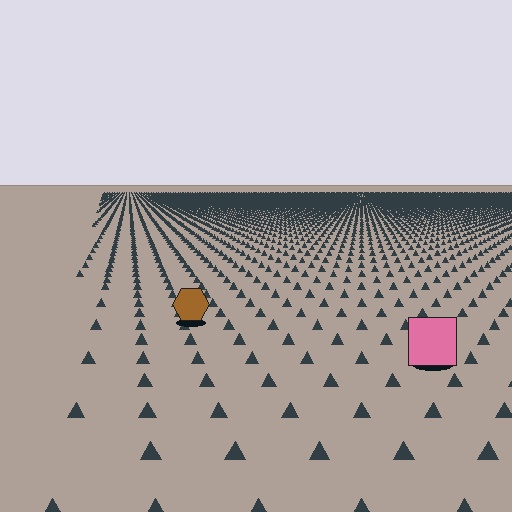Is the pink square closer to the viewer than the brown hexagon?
Yes. The pink square is closer — you can tell from the texture gradient: the ground texture is coarser near it.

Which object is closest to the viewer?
The pink square is closest. The texture marks near it are larger and more spread out.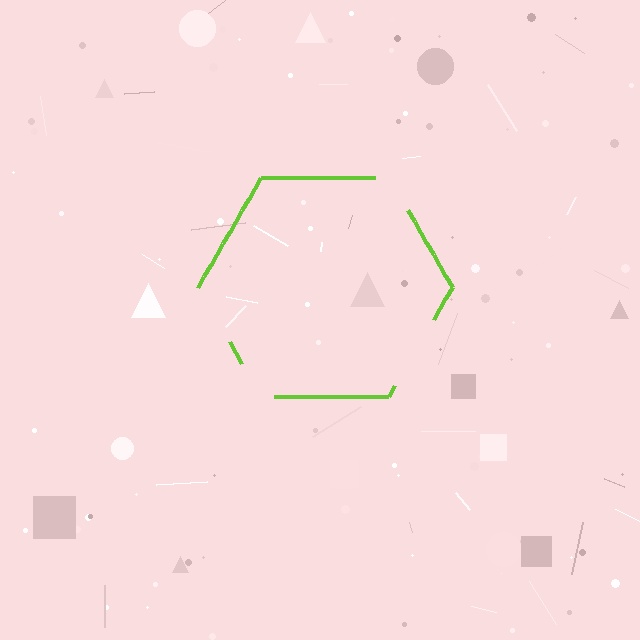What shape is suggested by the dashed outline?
The dashed outline suggests a hexagon.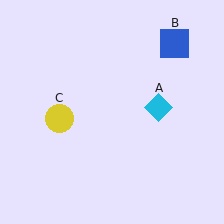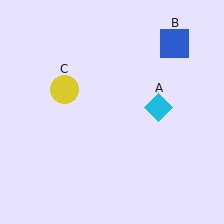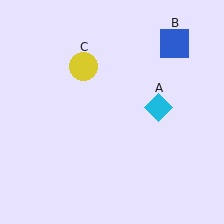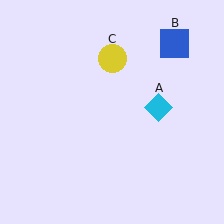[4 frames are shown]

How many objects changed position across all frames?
1 object changed position: yellow circle (object C).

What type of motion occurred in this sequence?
The yellow circle (object C) rotated clockwise around the center of the scene.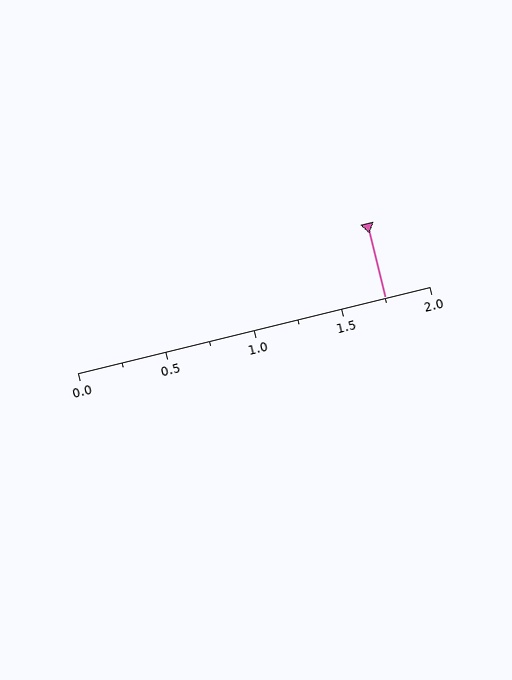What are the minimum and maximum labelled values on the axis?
The axis runs from 0.0 to 2.0.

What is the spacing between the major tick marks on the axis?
The major ticks are spaced 0.5 apart.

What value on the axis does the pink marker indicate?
The marker indicates approximately 1.75.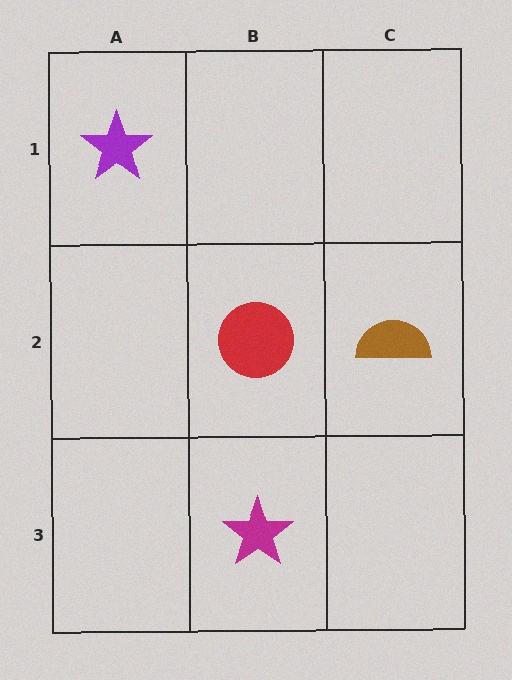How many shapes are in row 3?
1 shape.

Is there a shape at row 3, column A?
No, that cell is empty.